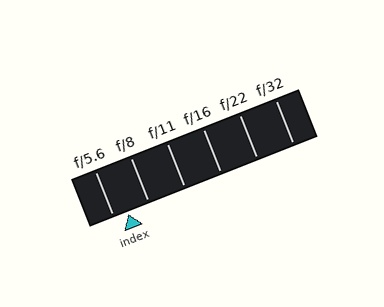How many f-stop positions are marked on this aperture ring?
There are 6 f-stop positions marked.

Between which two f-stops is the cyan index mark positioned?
The index mark is between f/5.6 and f/8.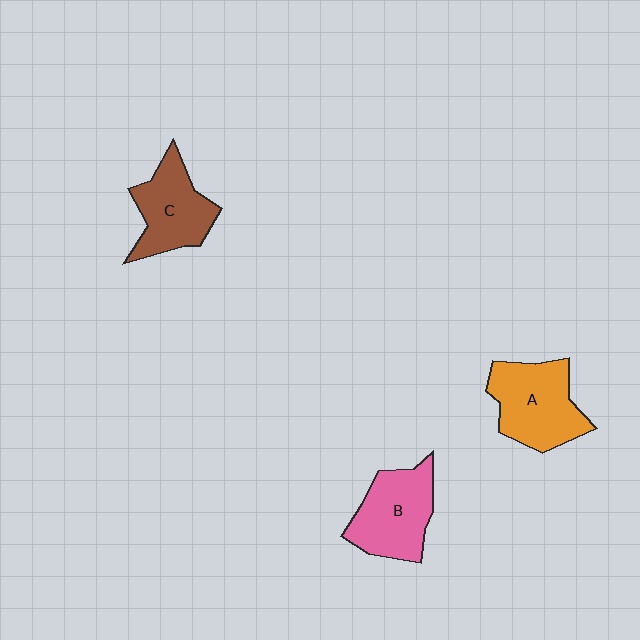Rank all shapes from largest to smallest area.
From largest to smallest: A (orange), B (pink), C (brown).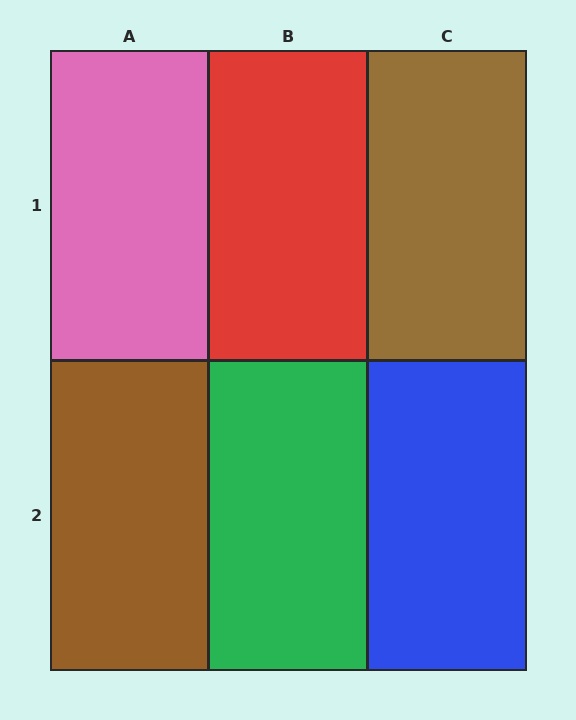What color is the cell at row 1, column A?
Pink.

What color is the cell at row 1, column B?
Red.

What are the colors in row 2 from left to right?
Brown, green, blue.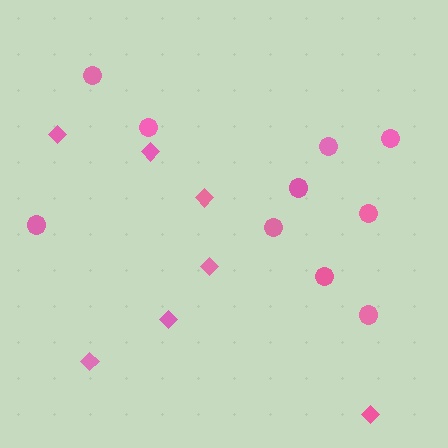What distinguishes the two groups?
There are 2 groups: one group of circles (10) and one group of diamonds (7).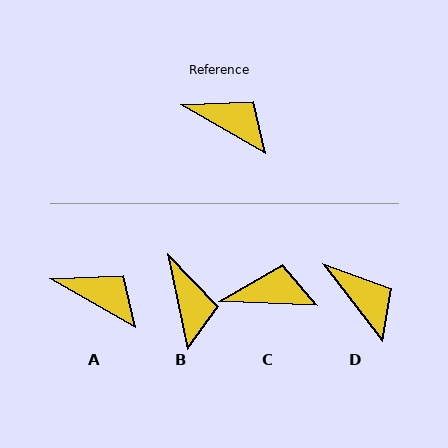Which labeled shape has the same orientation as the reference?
A.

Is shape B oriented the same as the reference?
No, it is off by about 49 degrees.